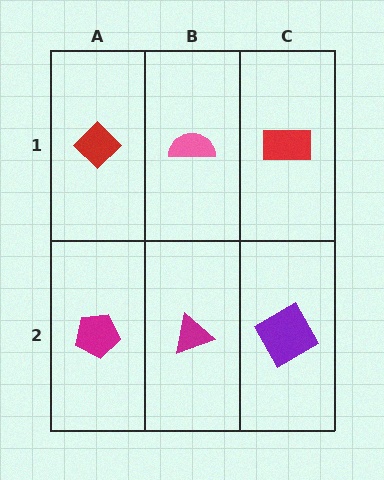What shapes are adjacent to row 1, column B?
A magenta triangle (row 2, column B), a red diamond (row 1, column A), a red rectangle (row 1, column C).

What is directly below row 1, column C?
A purple square.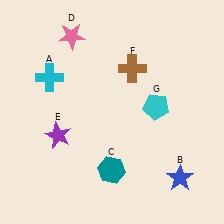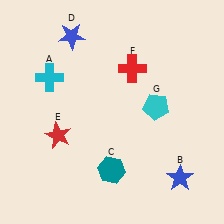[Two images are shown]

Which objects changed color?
D changed from pink to blue. E changed from purple to red. F changed from brown to red.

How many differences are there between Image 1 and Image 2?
There are 3 differences between the two images.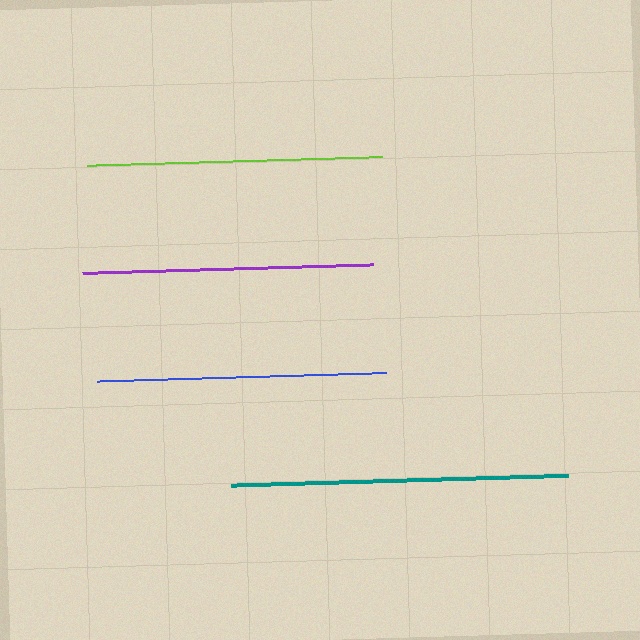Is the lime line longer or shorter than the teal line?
The teal line is longer than the lime line.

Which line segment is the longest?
The teal line is the longest at approximately 338 pixels.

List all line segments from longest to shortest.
From longest to shortest: teal, lime, purple, blue.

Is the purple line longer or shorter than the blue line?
The purple line is longer than the blue line.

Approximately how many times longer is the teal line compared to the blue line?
The teal line is approximately 1.2 times the length of the blue line.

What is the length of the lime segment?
The lime segment is approximately 295 pixels long.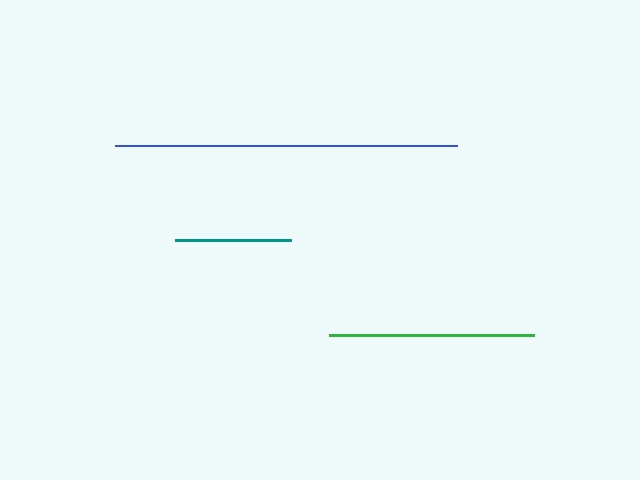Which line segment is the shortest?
The teal line is the shortest at approximately 116 pixels.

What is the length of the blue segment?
The blue segment is approximately 342 pixels long.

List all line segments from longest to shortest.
From longest to shortest: blue, green, teal.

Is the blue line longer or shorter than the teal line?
The blue line is longer than the teal line.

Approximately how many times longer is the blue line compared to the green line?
The blue line is approximately 1.7 times the length of the green line.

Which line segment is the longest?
The blue line is the longest at approximately 342 pixels.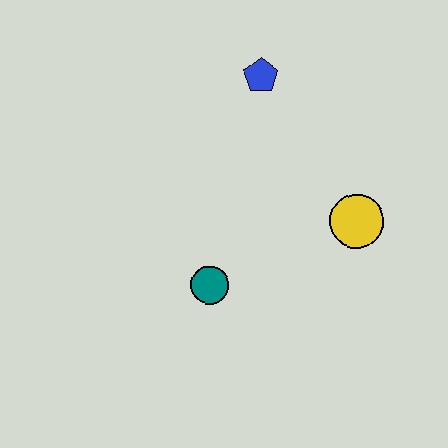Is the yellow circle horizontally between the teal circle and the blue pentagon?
No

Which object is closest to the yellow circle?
The teal circle is closest to the yellow circle.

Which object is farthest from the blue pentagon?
The teal circle is farthest from the blue pentagon.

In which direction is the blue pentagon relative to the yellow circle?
The blue pentagon is above the yellow circle.